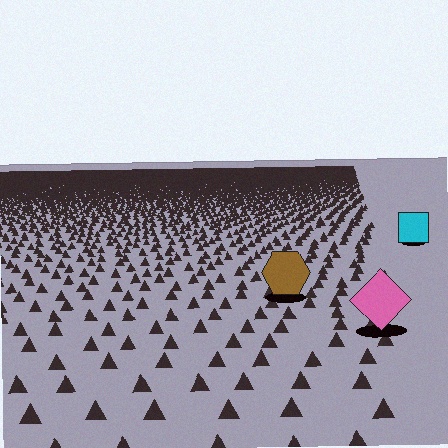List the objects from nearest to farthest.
From nearest to farthest: the pink diamond, the brown hexagon, the cyan square.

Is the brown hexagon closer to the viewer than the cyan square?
Yes. The brown hexagon is closer — you can tell from the texture gradient: the ground texture is coarser near it.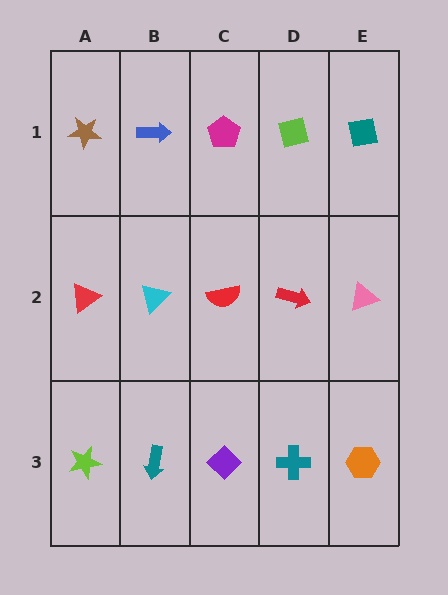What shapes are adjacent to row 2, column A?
A brown star (row 1, column A), a lime star (row 3, column A), a cyan triangle (row 2, column B).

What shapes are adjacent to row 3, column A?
A red triangle (row 2, column A), a teal arrow (row 3, column B).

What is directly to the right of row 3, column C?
A teal cross.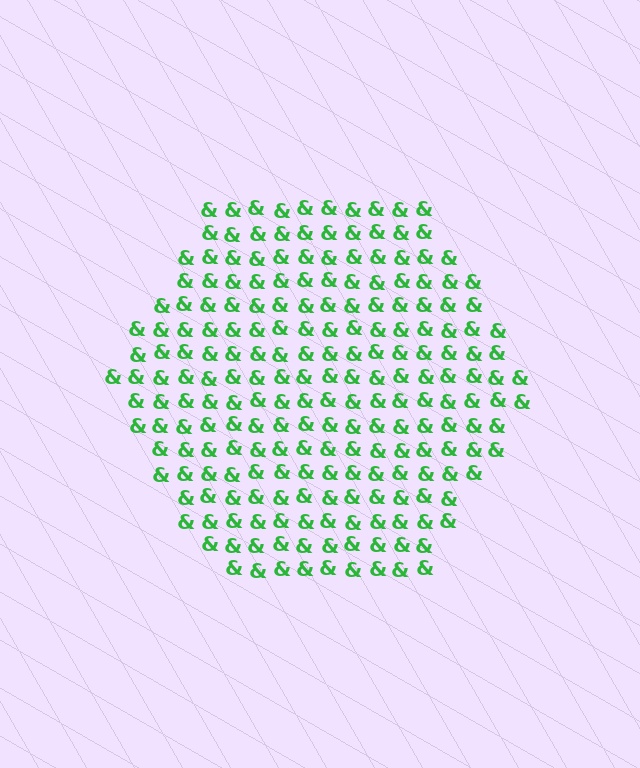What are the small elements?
The small elements are ampersands.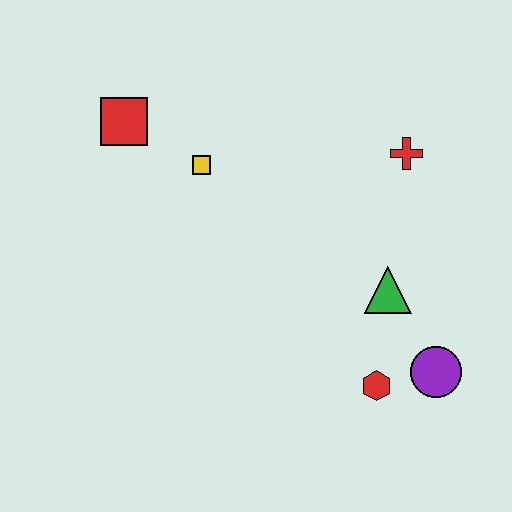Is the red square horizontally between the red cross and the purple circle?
No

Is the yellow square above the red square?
No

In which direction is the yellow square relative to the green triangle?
The yellow square is to the left of the green triangle.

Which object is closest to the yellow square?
The red square is closest to the yellow square.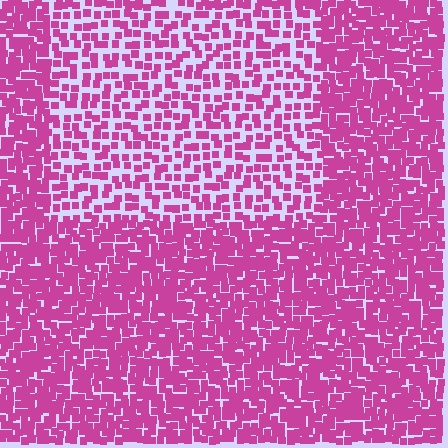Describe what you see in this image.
The image contains small magenta elements arranged at two different densities. A rectangle-shaped region is visible where the elements are less densely packed than the surrounding area.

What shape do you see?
I see a rectangle.